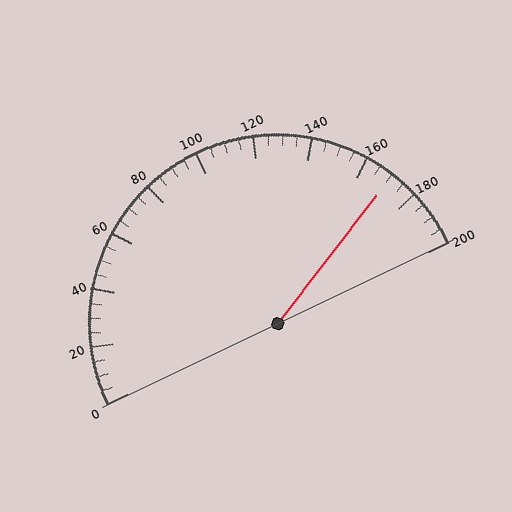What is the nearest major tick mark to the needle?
The nearest major tick mark is 160.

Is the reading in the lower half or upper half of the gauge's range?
The reading is in the upper half of the range (0 to 200).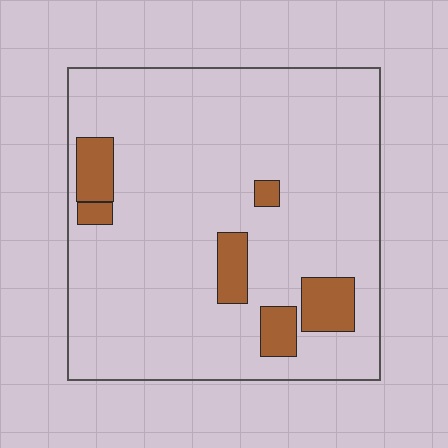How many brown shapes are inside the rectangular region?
6.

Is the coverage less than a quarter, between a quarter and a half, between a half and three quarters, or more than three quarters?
Less than a quarter.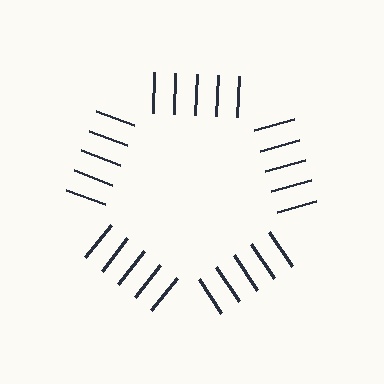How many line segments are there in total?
25 — 5 along each of the 5 edges.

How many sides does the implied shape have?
5 sides — the line-ends trace a pentagon.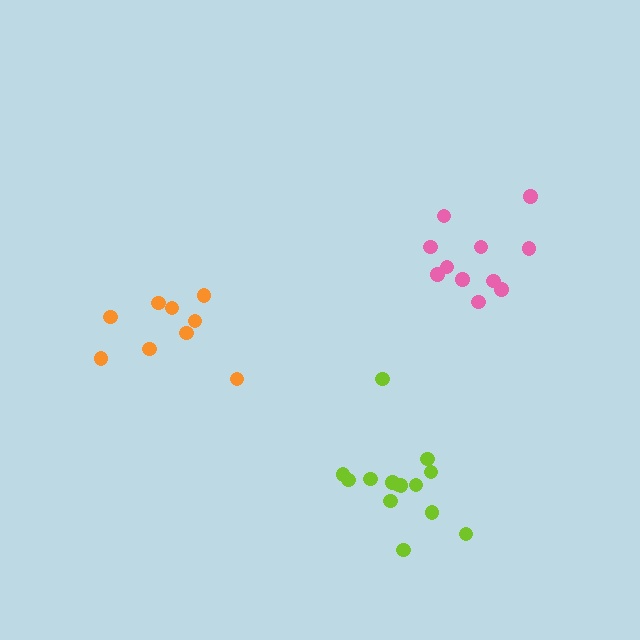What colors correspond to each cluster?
The clusters are colored: lime, orange, pink.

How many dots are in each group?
Group 1: 14 dots, Group 2: 9 dots, Group 3: 11 dots (34 total).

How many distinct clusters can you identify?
There are 3 distinct clusters.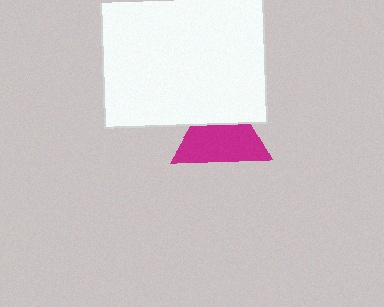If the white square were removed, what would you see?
You would see the complete magenta triangle.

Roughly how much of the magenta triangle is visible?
Most of it is visible (roughly 67%).